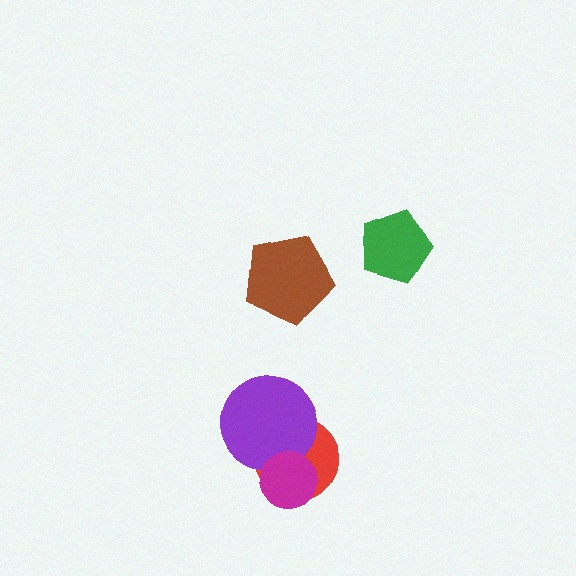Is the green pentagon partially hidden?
No, no other shape covers it.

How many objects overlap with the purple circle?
2 objects overlap with the purple circle.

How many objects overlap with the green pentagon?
0 objects overlap with the green pentagon.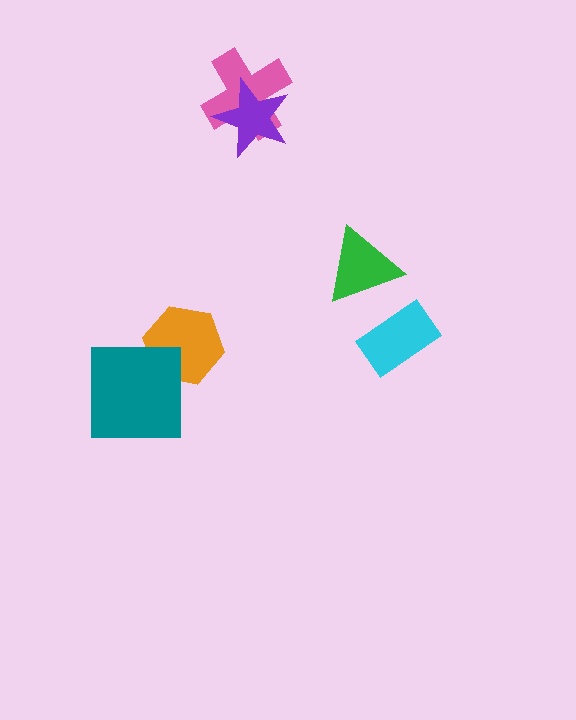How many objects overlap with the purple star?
1 object overlaps with the purple star.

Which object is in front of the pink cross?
The purple star is in front of the pink cross.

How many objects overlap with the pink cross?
1 object overlaps with the pink cross.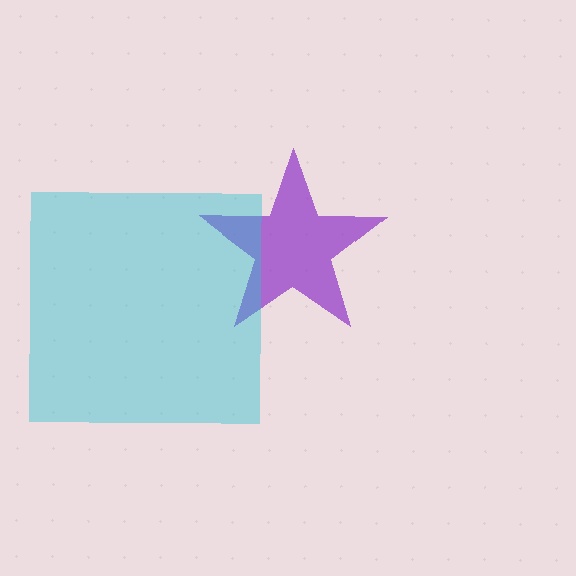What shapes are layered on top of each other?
The layered shapes are: a purple star, a cyan square.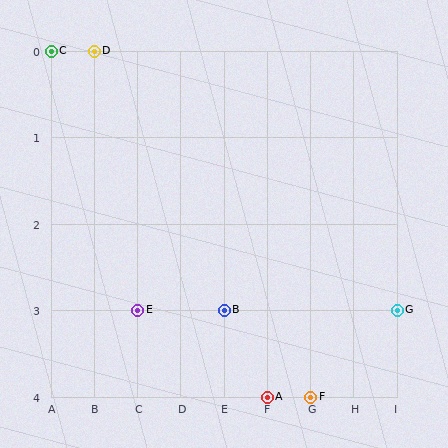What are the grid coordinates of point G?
Point G is at grid coordinates (I, 3).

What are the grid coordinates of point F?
Point F is at grid coordinates (G, 4).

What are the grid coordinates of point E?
Point E is at grid coordinates (C, 3).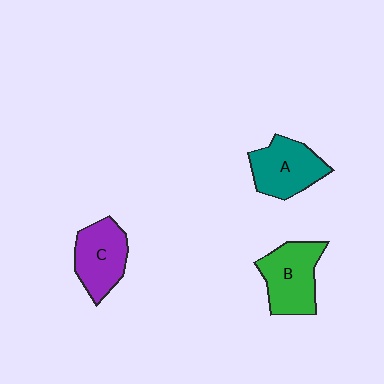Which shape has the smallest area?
Shape C (purple).